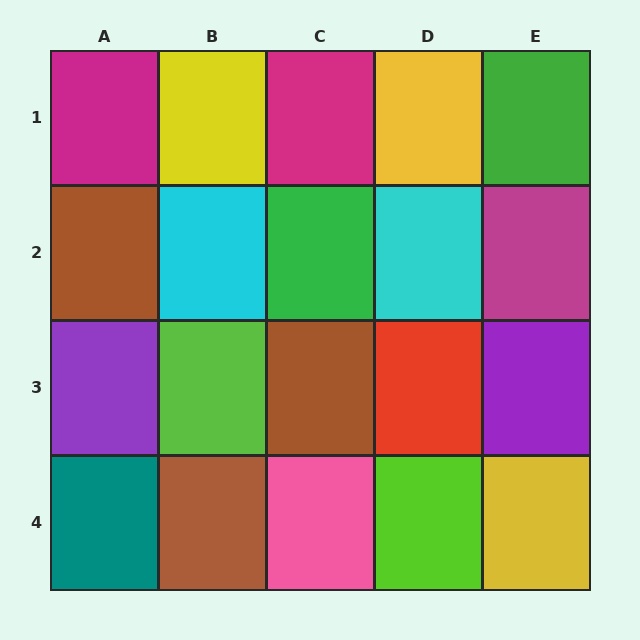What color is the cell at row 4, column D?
Lime.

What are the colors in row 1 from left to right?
Magenta, yellow, magenta, yellow, green.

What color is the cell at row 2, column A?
Brown.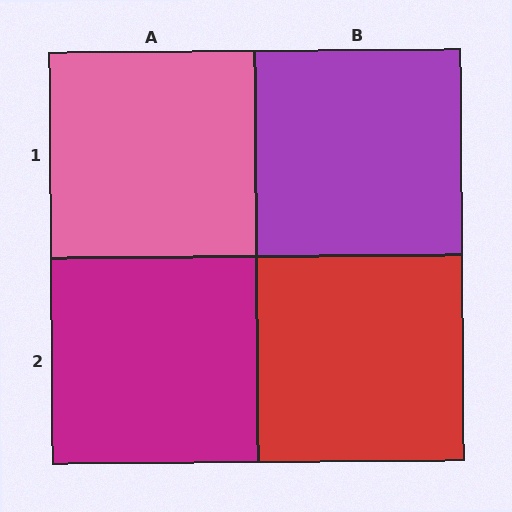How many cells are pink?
1 cell is pink.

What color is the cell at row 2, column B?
Red.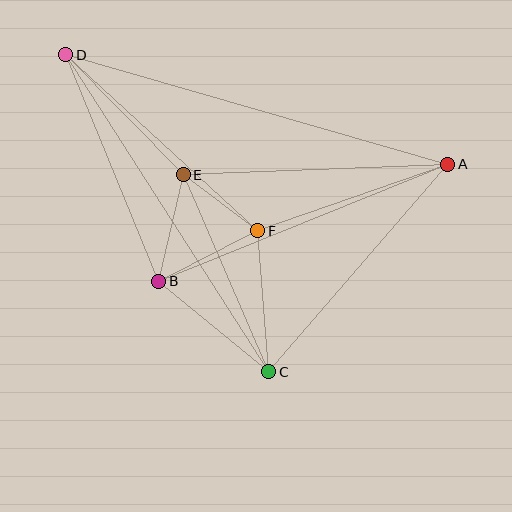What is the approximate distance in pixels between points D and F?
The distance between D and F is approximately 260 pixels.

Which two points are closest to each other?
Points E and F are closest to each other.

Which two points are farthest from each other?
Points A and D are farthest from each other.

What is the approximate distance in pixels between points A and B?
The distance between A and B is approximately 311 pixels.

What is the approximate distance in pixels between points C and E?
The distance between C and E is approximately 215 pixels.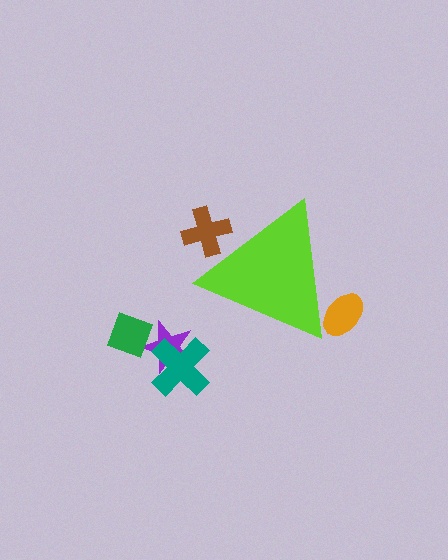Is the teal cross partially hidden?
No, the teal cross is fully visible.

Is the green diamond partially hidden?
No, the green diamond is fully visible.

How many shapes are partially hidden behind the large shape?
2 shapes are partially hidden.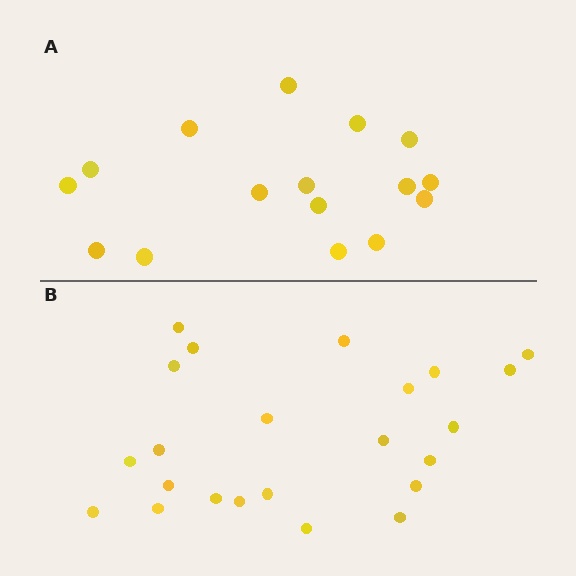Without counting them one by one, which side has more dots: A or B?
Region B (the bottom region) has more dots.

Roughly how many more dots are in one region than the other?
Region B has roughly 8 or so more dots than region A.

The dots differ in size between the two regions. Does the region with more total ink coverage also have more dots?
No. Region A has more total ink coverage because its dots are larger, but region B actually contains more individual dots. Total area can be misleading — the number of items is what matters here.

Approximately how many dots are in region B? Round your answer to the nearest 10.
About 20 dots. (The exact count is 23, which rounds to 20.)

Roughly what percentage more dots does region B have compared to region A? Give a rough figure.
About 45% more.